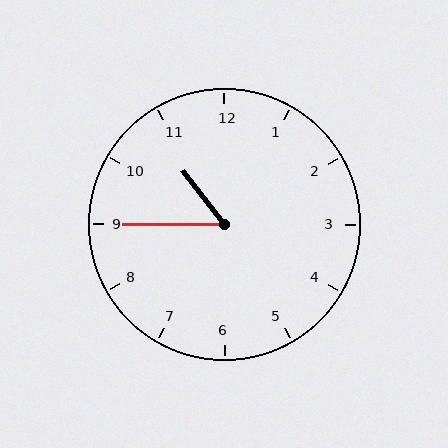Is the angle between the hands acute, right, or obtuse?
It is acute.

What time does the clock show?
10:45.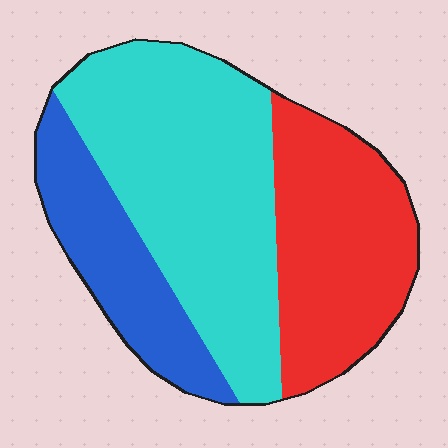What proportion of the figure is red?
Red takes up between a quarter and a half of the figure.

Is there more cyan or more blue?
Cyan.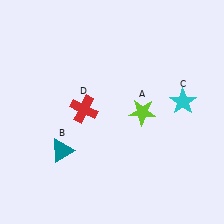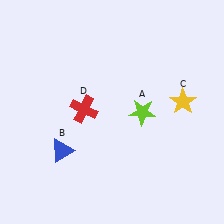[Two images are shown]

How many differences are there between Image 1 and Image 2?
There are 2 differences between the two images.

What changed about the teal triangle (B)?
In Image 1, B is teal. In Image 2, it changed to blue.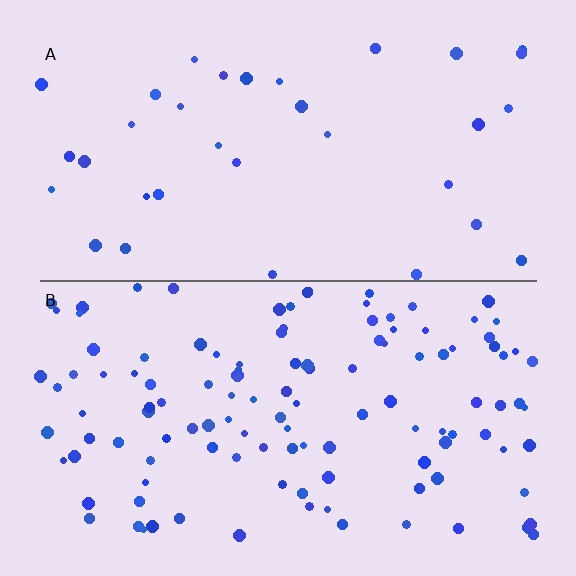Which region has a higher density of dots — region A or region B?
B (the bottom).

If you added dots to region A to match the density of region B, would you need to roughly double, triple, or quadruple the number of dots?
Approximately quadruple.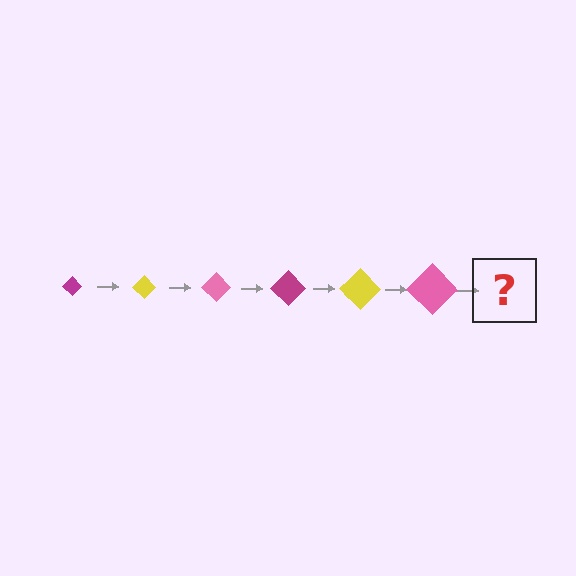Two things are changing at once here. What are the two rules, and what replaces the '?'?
The two rules are that the diamond grows larger each step and the color cycles through magenta, yellow, and pink. The '?' should be a magenta diamond, larger than the previous one.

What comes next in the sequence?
The next element should be a magenta diamond, larger than the previous one.